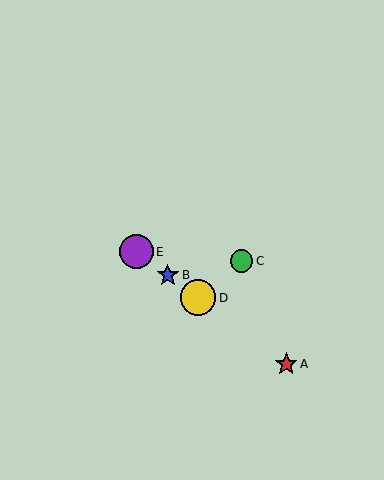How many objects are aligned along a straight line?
4 objects (A, B, D, E) are aligned along a straight line.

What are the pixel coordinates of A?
Object A is at (286, 364).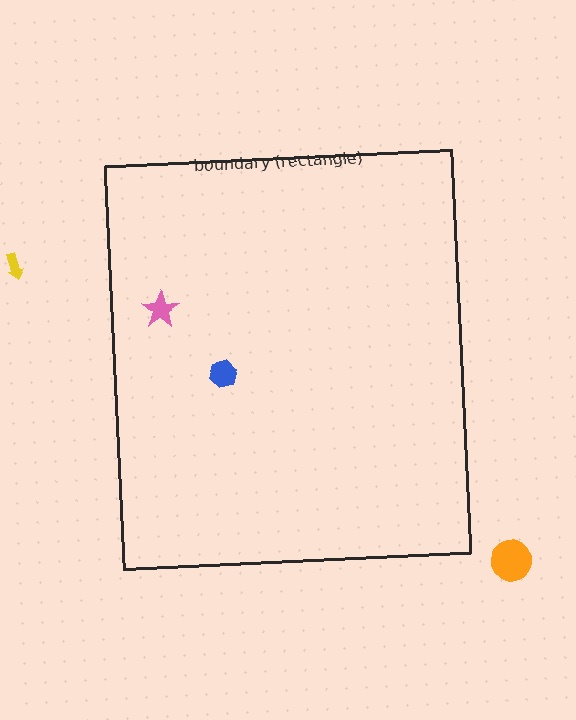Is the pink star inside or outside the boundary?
Inside.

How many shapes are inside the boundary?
2 inside, 2 outside.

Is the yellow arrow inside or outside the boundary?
Outside.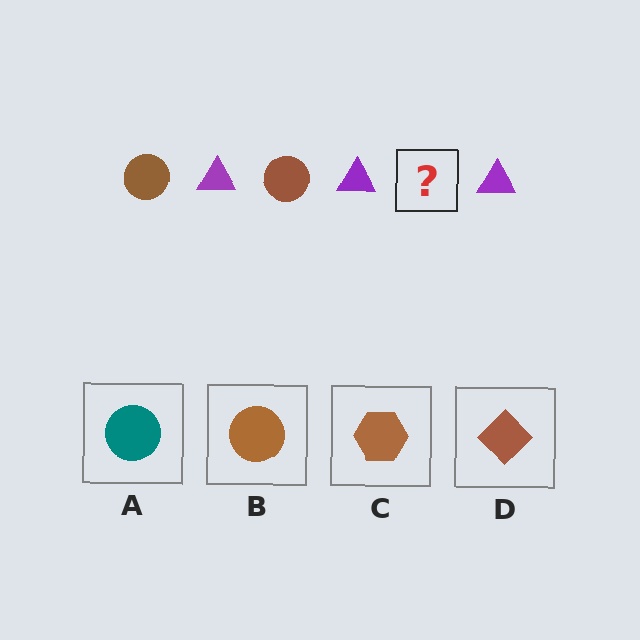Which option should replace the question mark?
Option B.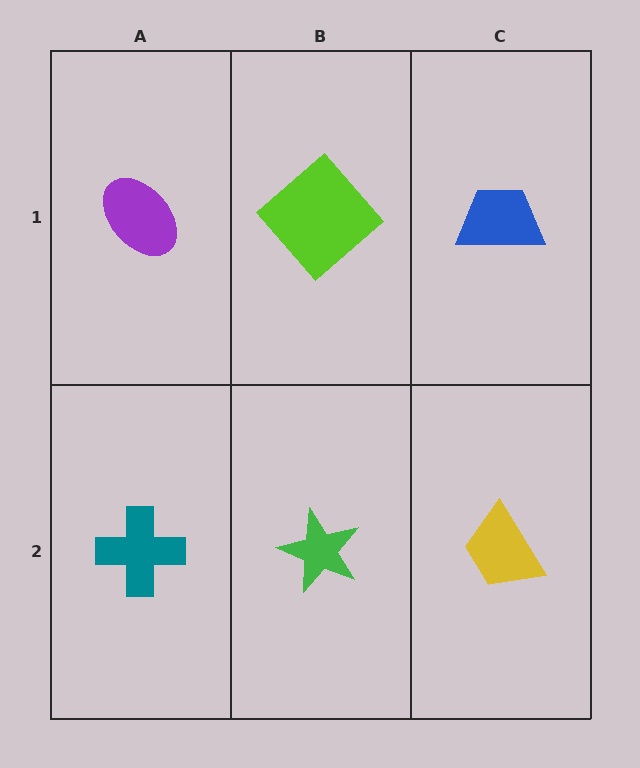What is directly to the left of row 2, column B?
A teal cross.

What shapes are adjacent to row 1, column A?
A teal cross (row 2, column A), a lime diamond (row 1, column B).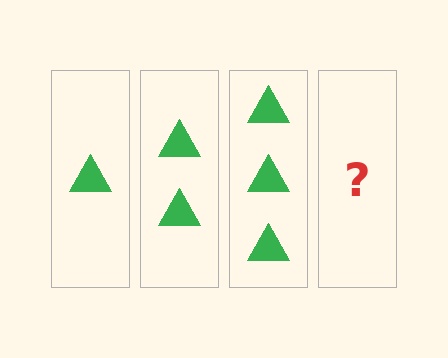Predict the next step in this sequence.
The next step is 4 triangles.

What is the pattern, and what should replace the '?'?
The pattern is that each step adds one more triangle. The '?' should be 4 triangles.